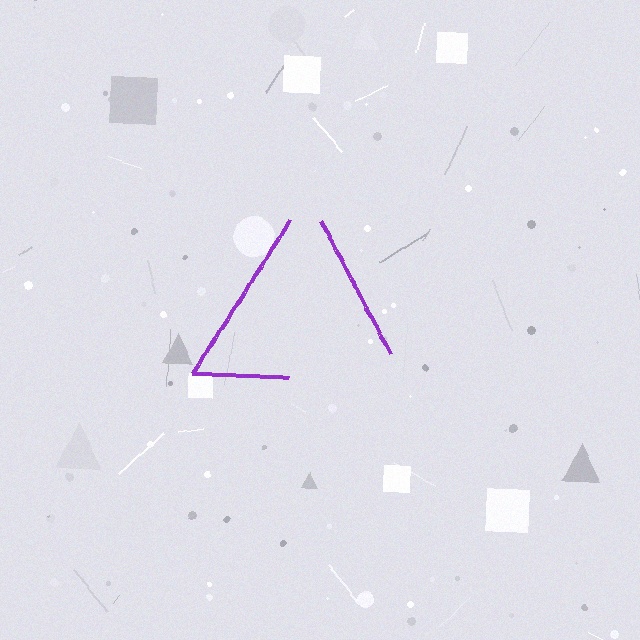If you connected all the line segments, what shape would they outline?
They would outline a triangle.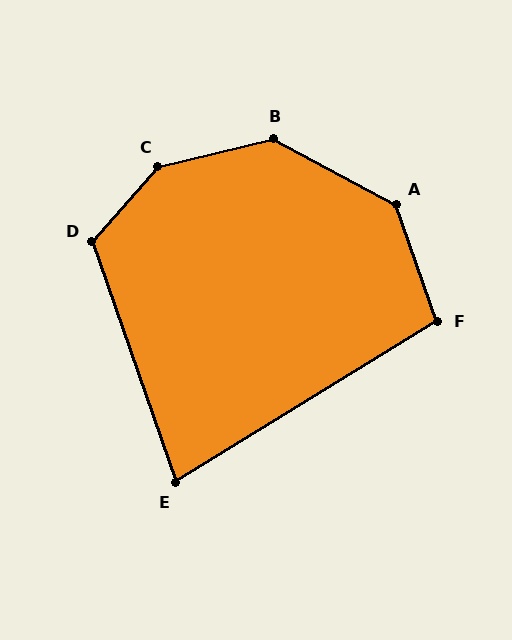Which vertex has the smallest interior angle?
E, at approximately 77 degrees.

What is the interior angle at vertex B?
Approximately 138 degrees (obtuse).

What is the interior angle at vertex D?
Approximately 120 degrees (obtuse).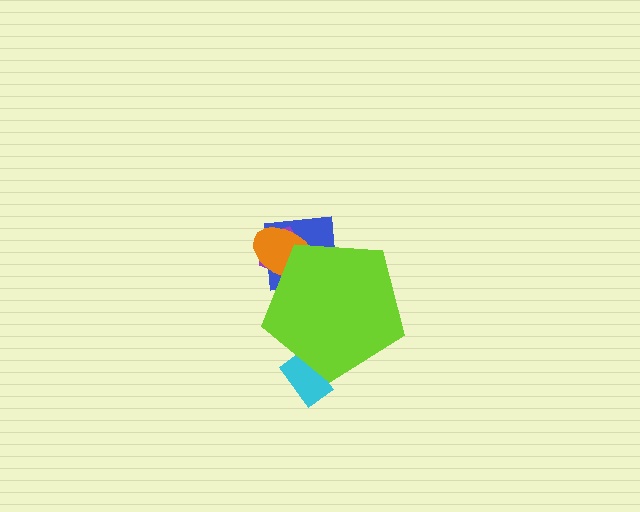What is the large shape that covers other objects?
A lime pentagon.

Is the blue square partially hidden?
Yes, the blue square is partially hidden behind the lime pentagon.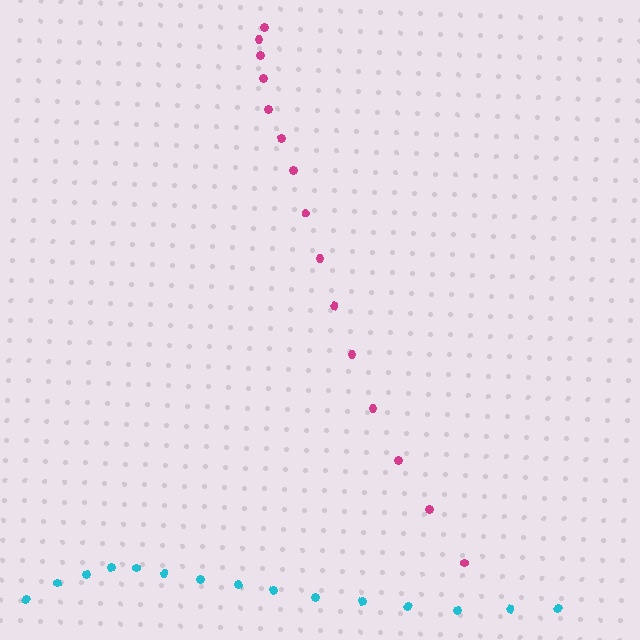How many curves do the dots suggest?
There are 2 distinct paths.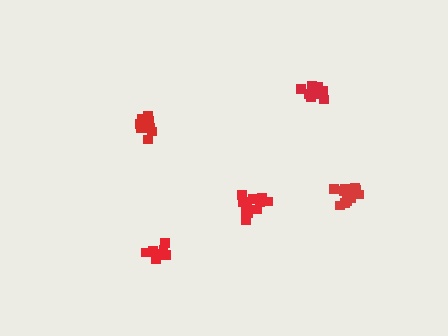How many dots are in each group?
Group 1: 8 dots, Group 2: 11 dots, Group 3: 14 dots, Group 4: 10 dots, Group 5: 12 dots (55 total).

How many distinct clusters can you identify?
There are 5 distinct clusters.